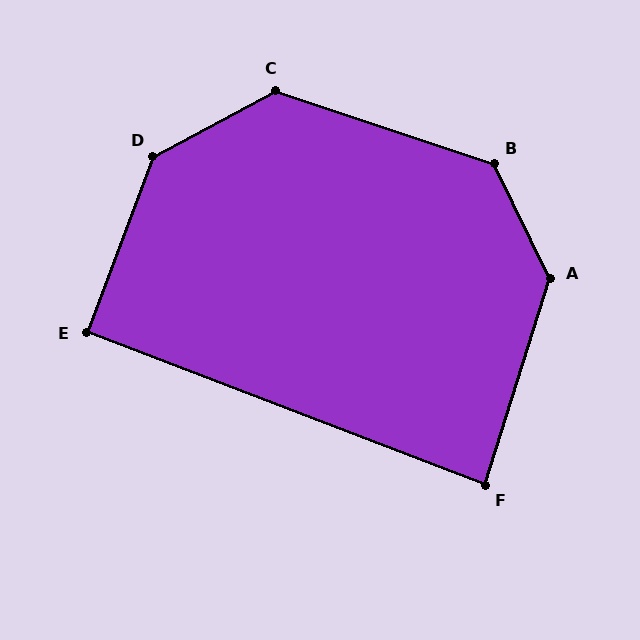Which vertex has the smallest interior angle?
F, at approximately 86 degrees.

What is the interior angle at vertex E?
Approximately 90 degrees (approximately right).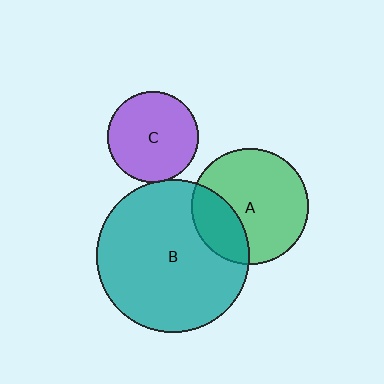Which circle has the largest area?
Circle B (teal).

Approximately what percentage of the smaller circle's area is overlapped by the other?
Approximately 25%.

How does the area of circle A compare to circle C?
Approximately 1.6 times.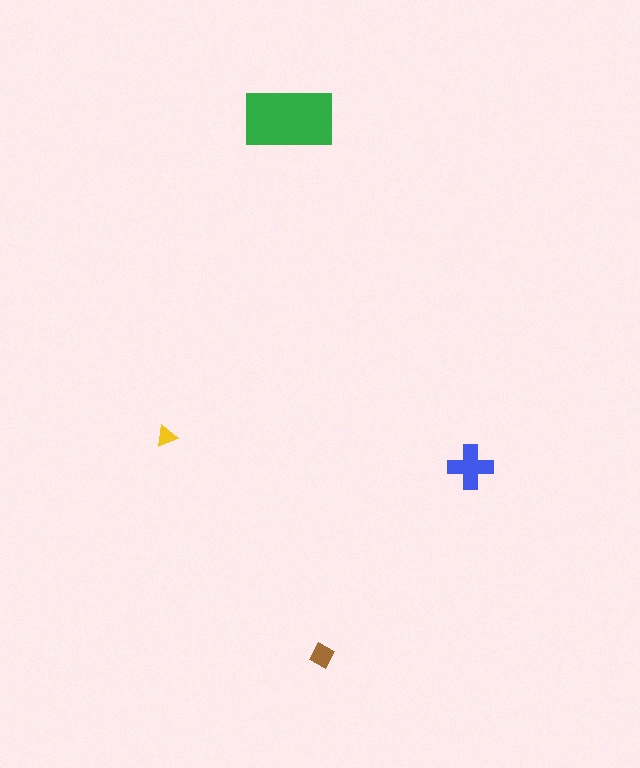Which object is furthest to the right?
The blue cross is rightmost.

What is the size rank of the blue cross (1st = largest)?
2nd.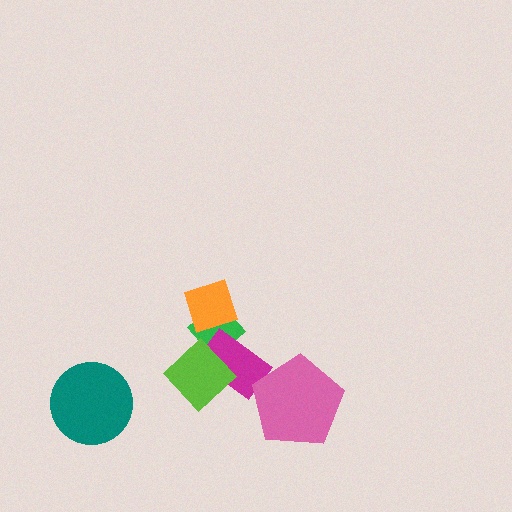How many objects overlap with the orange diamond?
1 object overlaps with the orange diamond.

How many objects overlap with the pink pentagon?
1 object overlaps with the pink pentagon.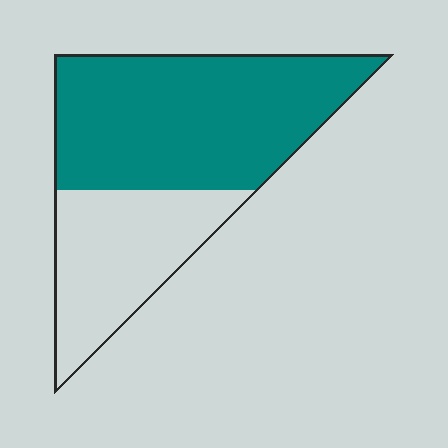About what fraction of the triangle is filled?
About five eighths (5/8).